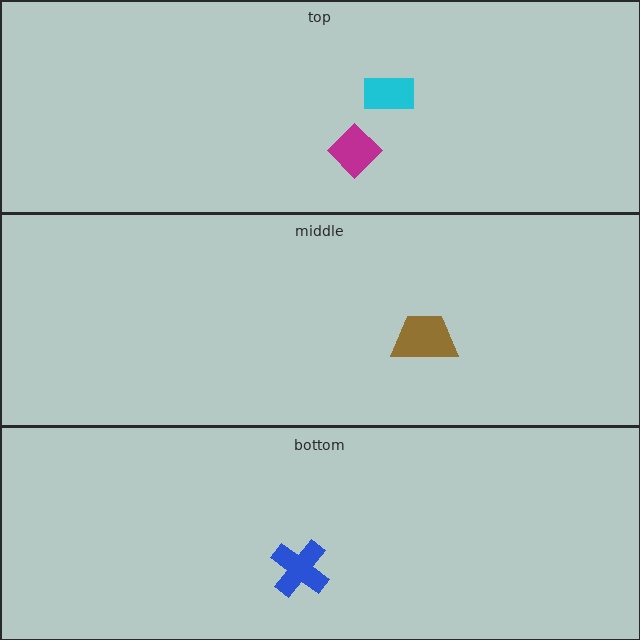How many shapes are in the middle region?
1.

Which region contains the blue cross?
The bottom region.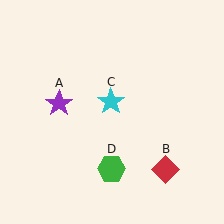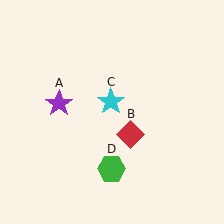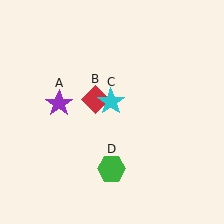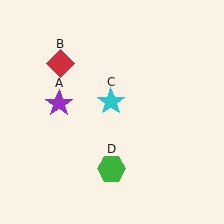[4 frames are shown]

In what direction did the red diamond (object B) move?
The red diamond (object B) moved up and to the left.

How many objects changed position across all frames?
1 object changed position: red diamond (object B).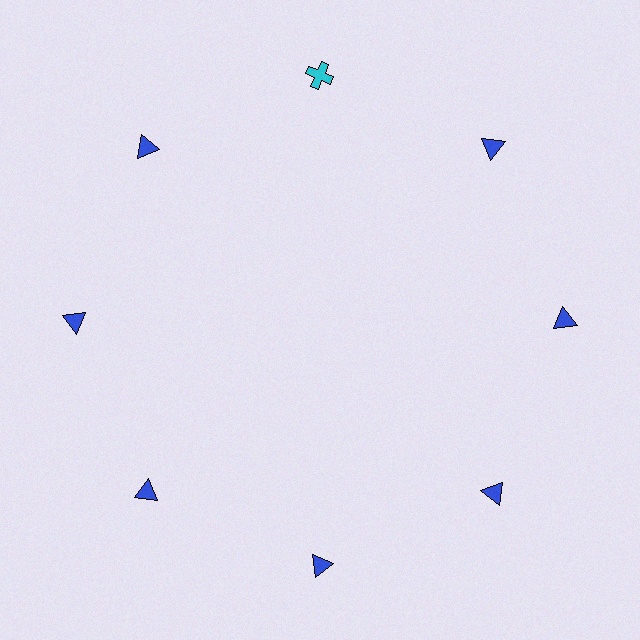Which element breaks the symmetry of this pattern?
The cyan cross at roughly the 12 o'clock position breaks the symmetry. All other shapes are blue triangles.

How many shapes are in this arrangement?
There are 8 shapes arranged in a ring pattern.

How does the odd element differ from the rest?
It differs in both color (cyan instead of blue) and shape (cross instead of triangle).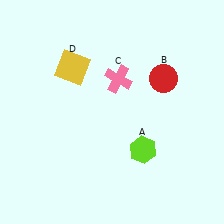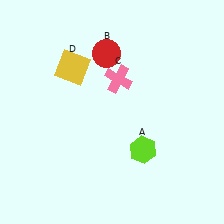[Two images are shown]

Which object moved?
The red circle (B) moved left.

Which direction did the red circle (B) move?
The red circle (B) moved left.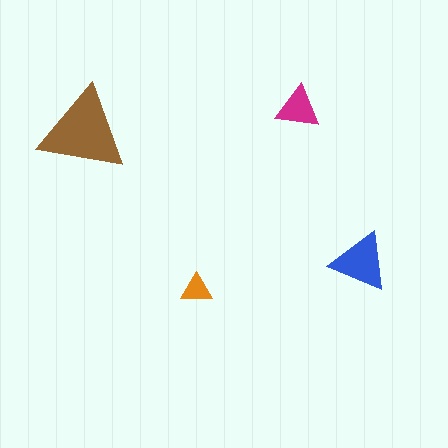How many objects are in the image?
There are 4 objects in the image.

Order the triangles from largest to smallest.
the brown one, the blue one, the magenta one, the orange one.